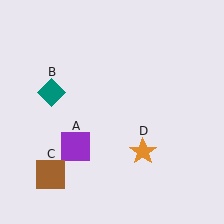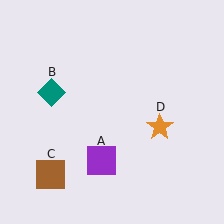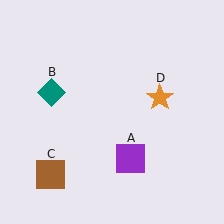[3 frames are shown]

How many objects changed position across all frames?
2 objects changed position: purple square (object A), orange star (object D).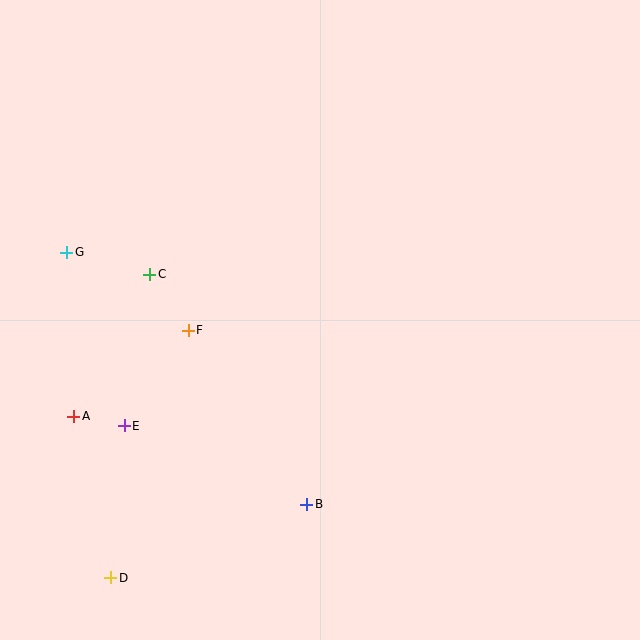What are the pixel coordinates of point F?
Point F is at (188, 330).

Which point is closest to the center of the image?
Point F at (188, 330) is closest to the center.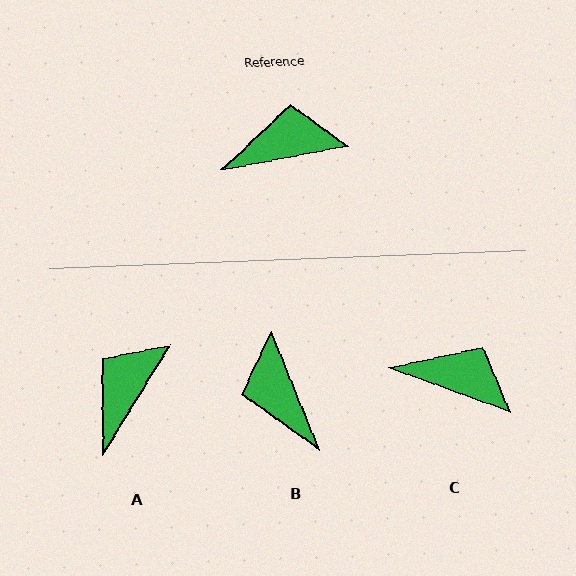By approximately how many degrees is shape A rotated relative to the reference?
Approximately 47 degrees counter-clockwise.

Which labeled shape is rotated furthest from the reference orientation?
B, about 101 degrees away.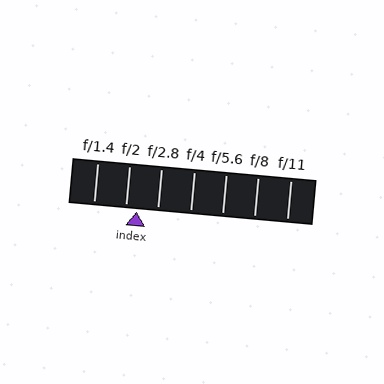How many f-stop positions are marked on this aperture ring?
There are 7 f-stop positions marked.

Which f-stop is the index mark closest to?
The index mark is closest to f/2.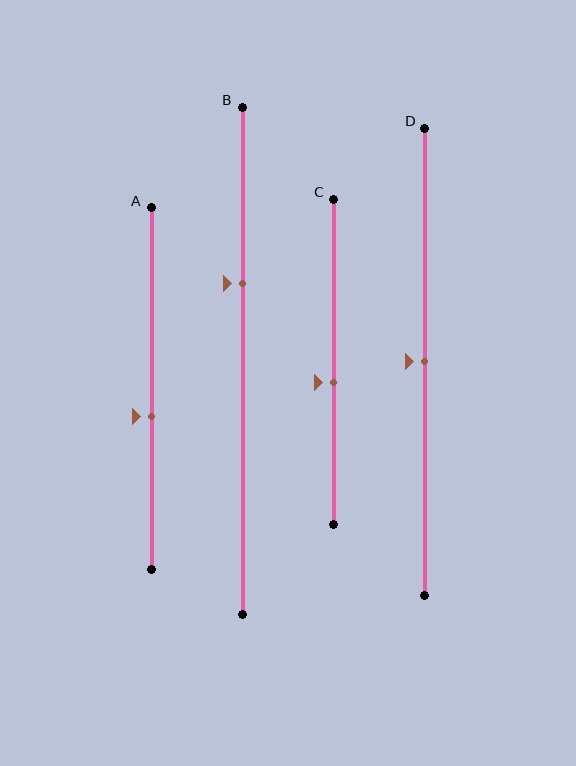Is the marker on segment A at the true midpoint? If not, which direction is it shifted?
No, the marker on segment A is shifted downward by about 8% of the segment length.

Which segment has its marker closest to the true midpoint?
Segment D has its marker closest to the true midpoint.